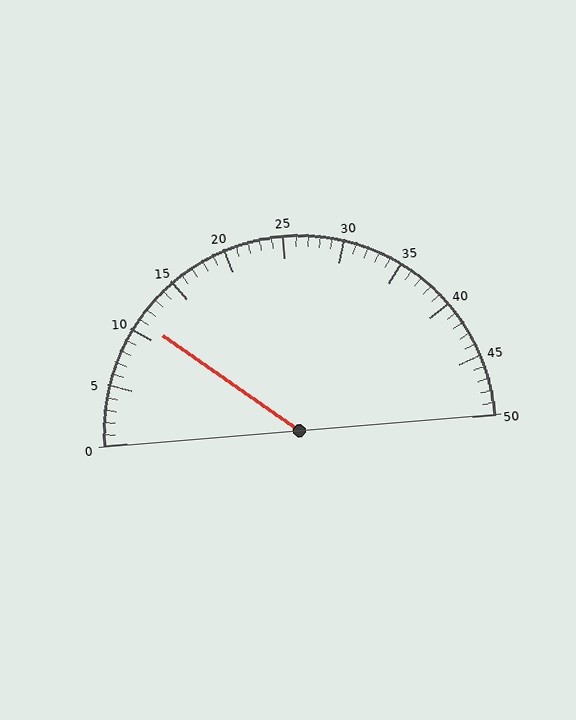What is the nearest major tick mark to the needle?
The nearest major tick mark is 10.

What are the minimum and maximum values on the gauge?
The gauge ranges from 0 to 50.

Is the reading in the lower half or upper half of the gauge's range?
The reading is in the lower half of the range (0 to 50).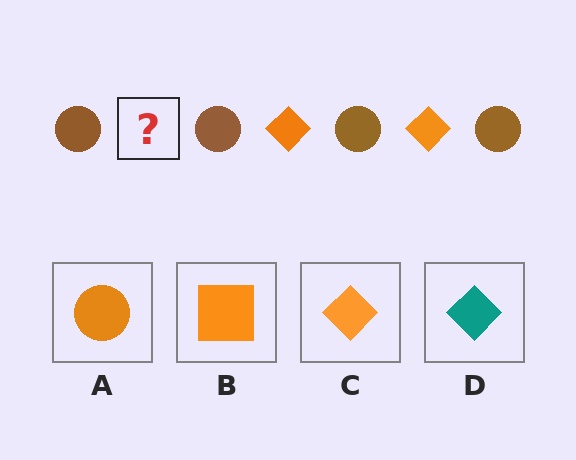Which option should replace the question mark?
Option C.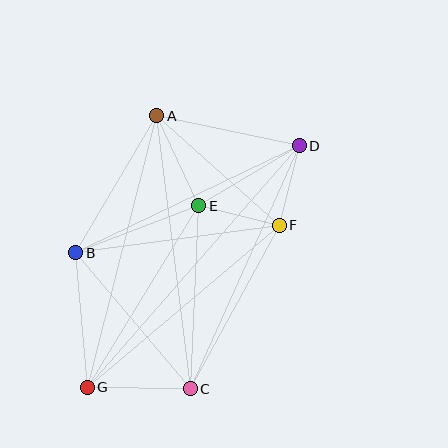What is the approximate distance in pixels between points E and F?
The distance between E and F is approximately 83 pixels.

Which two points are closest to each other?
Points D and F are closest to each other.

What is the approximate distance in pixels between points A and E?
The distance between A and E is approximately 100 pixels.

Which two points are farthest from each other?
Points D and G are farthest from each other.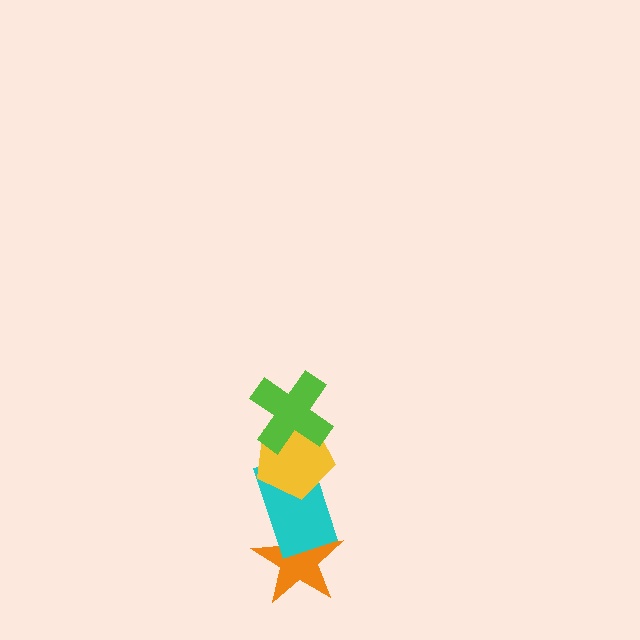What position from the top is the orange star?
The orange star is 4th from the top.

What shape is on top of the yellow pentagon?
The lime cross is on top of the yellow pentagon.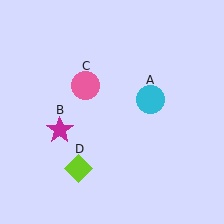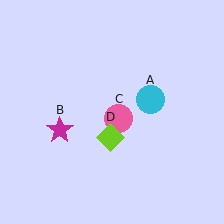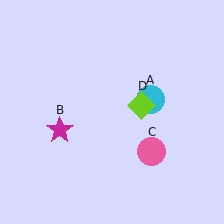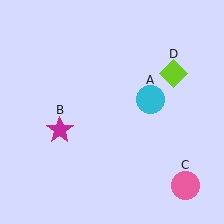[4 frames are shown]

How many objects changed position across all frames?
2 objects changed position: pink circle (object C), lime diamond (object D).